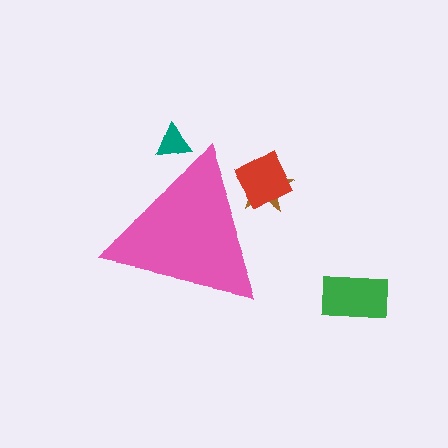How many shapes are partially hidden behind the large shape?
3 shapes are partially hidden.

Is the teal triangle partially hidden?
Yes, the teal triangle is partially hidden behind the pink triangle.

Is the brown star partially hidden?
Yes, the brown star is partially hidden behind the pink triangle.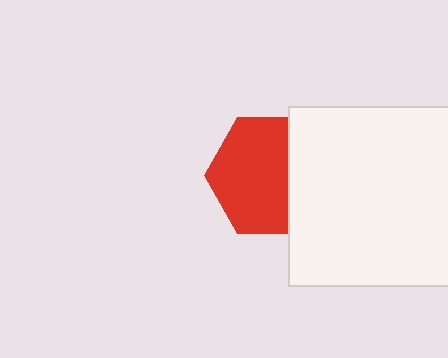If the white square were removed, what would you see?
You would see the complete red hexagon.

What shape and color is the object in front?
The object in front is a white square.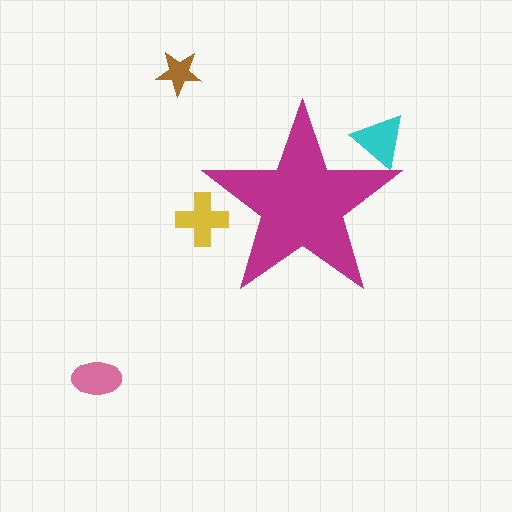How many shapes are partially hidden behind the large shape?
2 shapes are partially hidden.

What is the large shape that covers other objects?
A magenta star.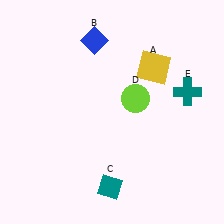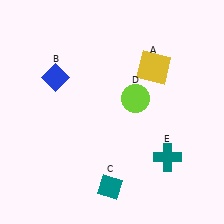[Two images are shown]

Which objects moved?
The objects that moved are: the blue diamond (B), the teal cross (E).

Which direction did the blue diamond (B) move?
The blue diamond (B) moved left.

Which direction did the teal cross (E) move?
The teal cross (E) moved down.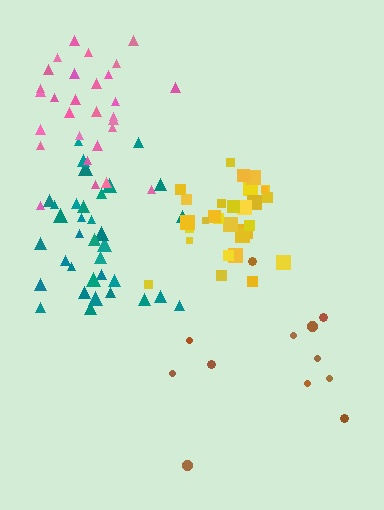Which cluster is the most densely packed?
Yellow.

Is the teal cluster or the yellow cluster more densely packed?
Yellow.